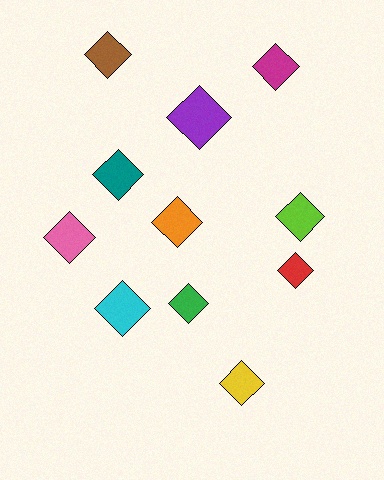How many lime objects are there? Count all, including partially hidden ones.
There is 1 lime object.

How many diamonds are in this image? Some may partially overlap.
There are 11 diamonds.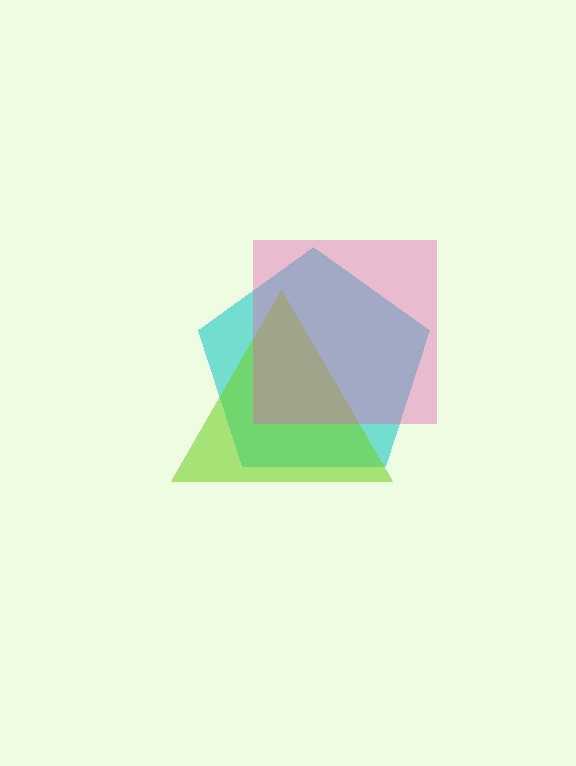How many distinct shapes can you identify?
There are 3 distinct shapes: a cyan pentagon, a lime triangle, a pink square.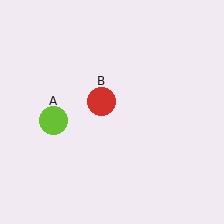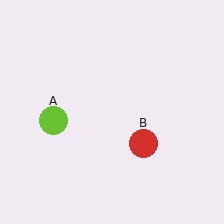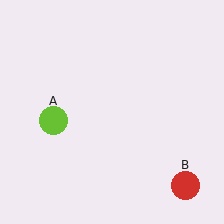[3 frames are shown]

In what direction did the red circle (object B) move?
The red circle (object B) moved down and to the right.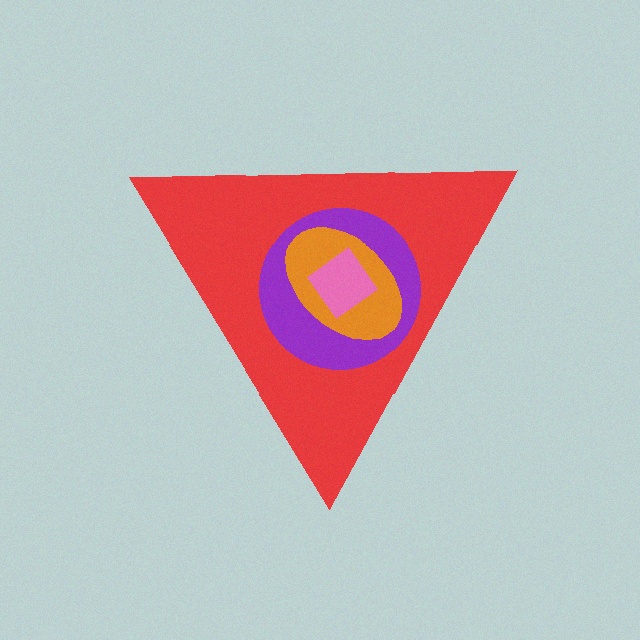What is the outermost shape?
The red triangle.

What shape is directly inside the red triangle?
The purple circle.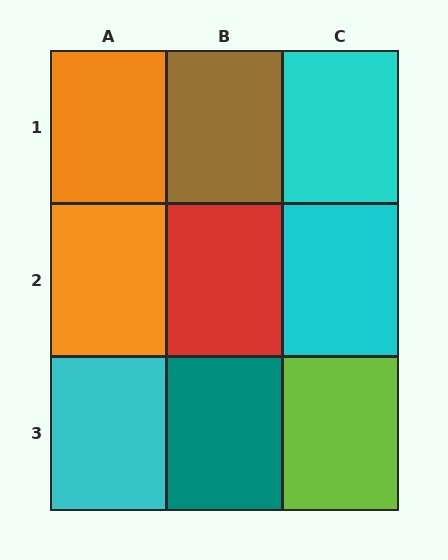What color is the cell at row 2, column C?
Cyan.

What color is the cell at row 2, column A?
Orange.